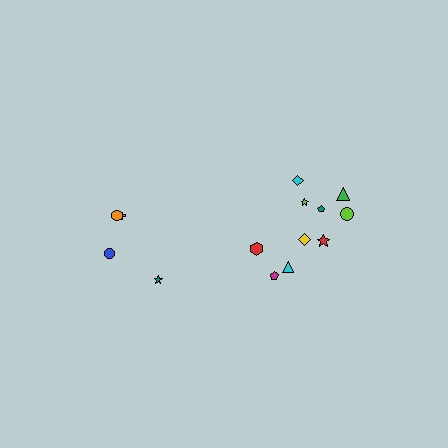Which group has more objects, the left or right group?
The right group.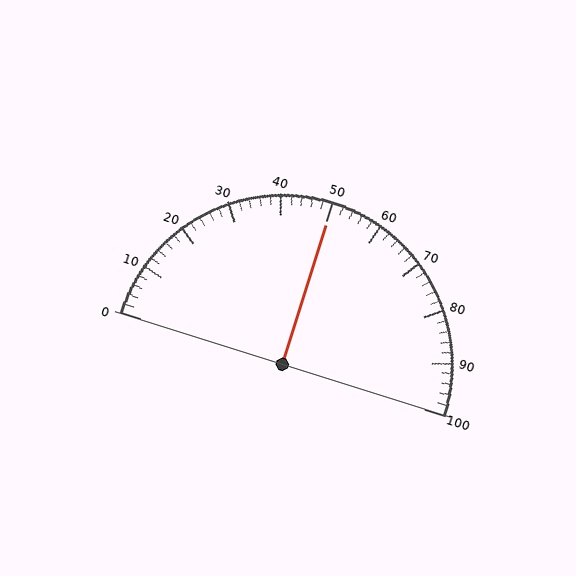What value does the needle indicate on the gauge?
The needle indicates approximately 50.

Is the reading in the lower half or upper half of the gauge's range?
The reading is in the upper half of the range (0 to 100).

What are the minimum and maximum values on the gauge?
The gauge ranges from 0 to 100.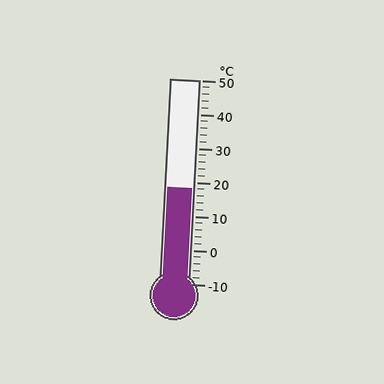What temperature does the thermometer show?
The thermometer shows approximately 18°C.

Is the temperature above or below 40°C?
The temperature is below 40°C.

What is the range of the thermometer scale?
The thermometer scale ranges from -10°C to 50°C.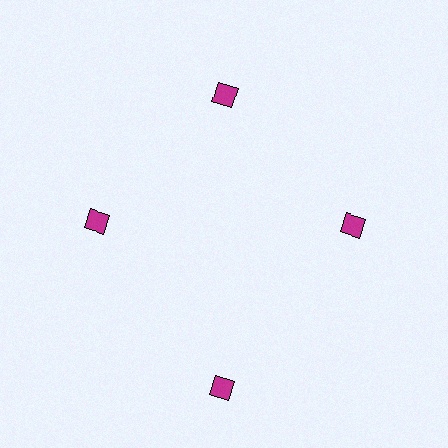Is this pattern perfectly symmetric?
No. The 4 magenta squares are arranged in a ring, but one element near the 6 o'clock position is pushed outward from the center, breaking the 4-fold rotational symmetry.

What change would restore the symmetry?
The symmetry would be restored by moving it inward, back onto the ring so that all 4 squares sit at equal angles and equal distance from the center.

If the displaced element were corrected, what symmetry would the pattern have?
It would have 4-fold rotational symmetry — the pattern would map onto itself every 90 degrees.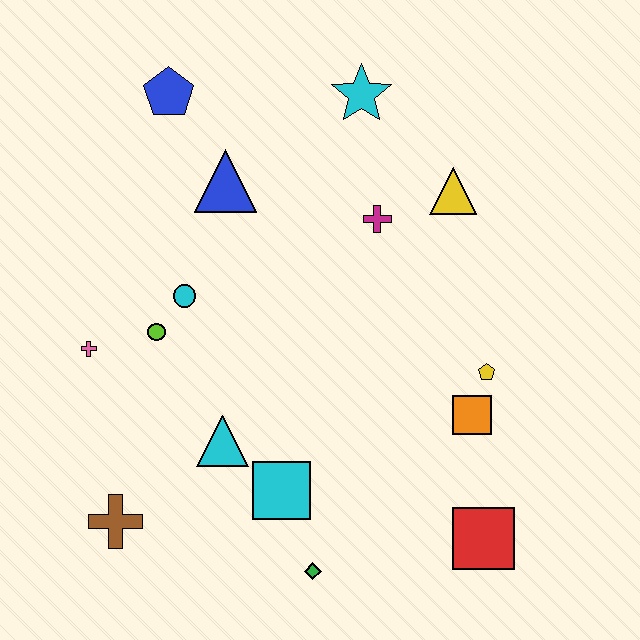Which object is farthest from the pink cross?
The red square is farthest from the pink cross.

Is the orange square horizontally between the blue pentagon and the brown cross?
No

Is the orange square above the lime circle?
No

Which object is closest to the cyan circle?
The lime circle is closest to the cyan circle.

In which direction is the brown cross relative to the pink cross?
The brown cross is below the pink cross.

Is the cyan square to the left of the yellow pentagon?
Yes